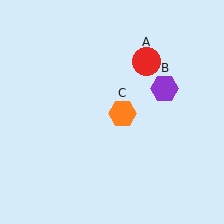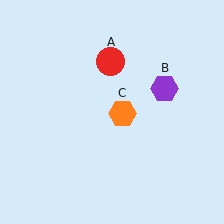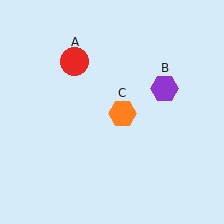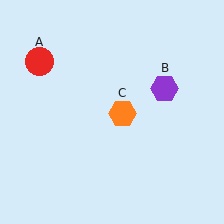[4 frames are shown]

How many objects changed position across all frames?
1 object changed position: red circle (object A).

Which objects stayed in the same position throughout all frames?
Purple hexagon (object B) and orange hexagon (object C) remained stationary.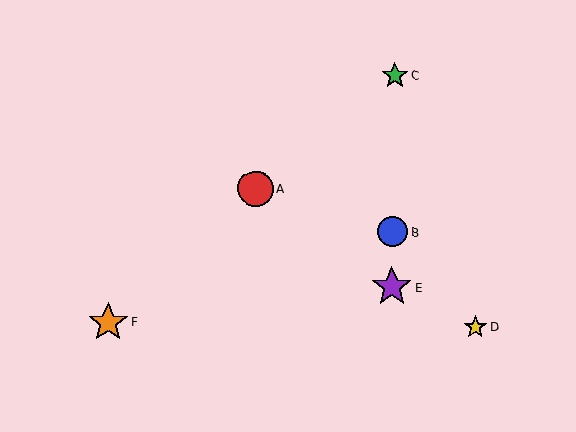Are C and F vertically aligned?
No, C is at x≈394 and F is at x≈108.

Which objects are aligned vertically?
Objects B, C, E are aligned vertically.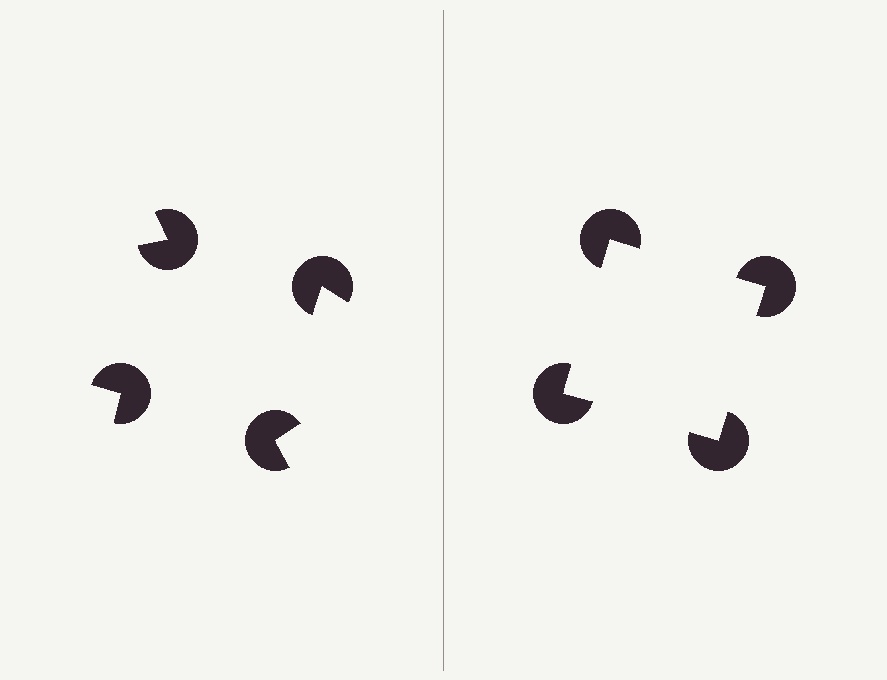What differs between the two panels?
The pac-man discs are positioned identically on both sides; only the wedge orientations differ. On the right they align to a square; on the left they are misaligned.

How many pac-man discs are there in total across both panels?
8 — 4 on each side.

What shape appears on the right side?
An illusory square.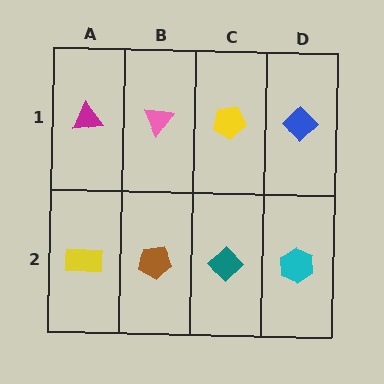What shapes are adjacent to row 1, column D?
A cyan hexagon (row 2, column D), a yellow pentagon (row 1, column C).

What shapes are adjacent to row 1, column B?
A brown pentagon (row 2, column B), a magenta triangle (row 1, column A), a yellow pentagon (row 1, column C).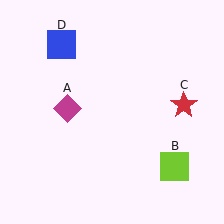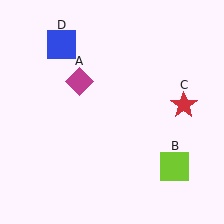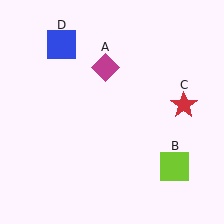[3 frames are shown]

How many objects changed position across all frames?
1 object changed position: magenta diamond (object A).